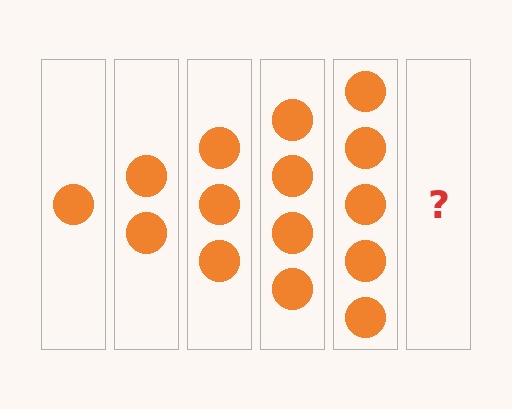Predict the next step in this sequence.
The next step is 6 circles.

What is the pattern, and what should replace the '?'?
The pattern is that each step adds one more circle. The '?' should be 6 circles.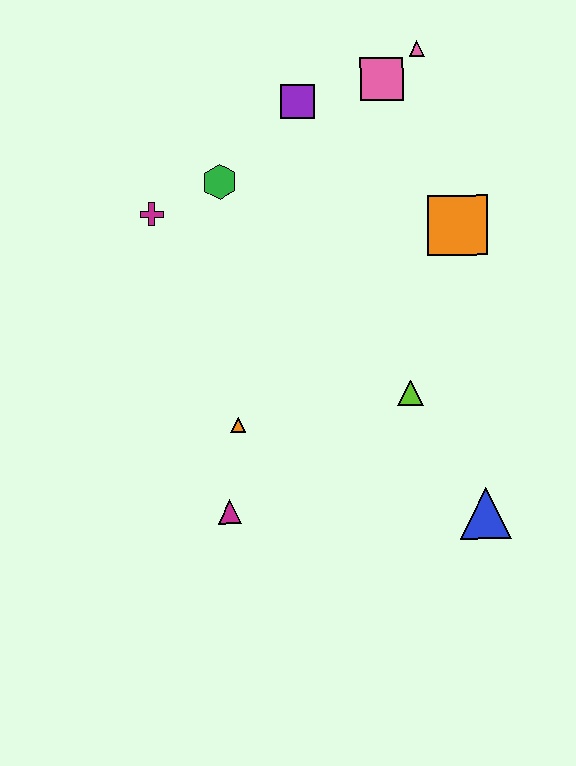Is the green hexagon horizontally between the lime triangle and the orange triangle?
No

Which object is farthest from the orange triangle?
The pink triangle is farthest from the orange triangle.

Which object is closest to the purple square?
The pink square is closest to the purple square.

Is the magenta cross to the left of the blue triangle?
Yes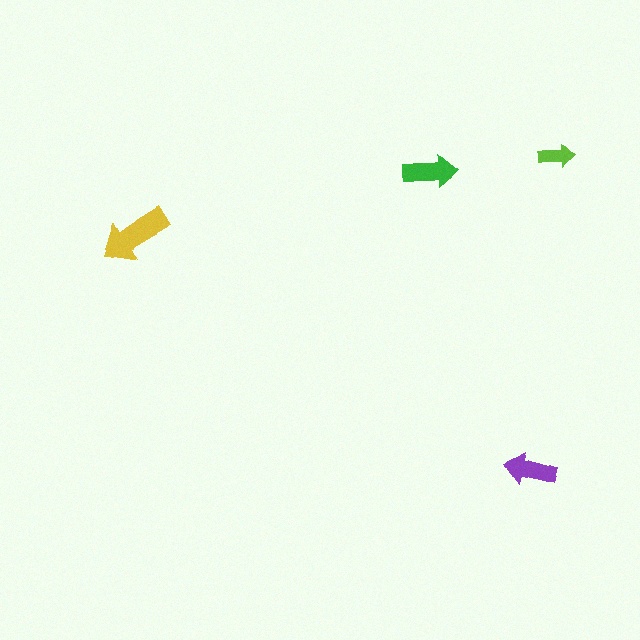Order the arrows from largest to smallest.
the yellow one, the green one, the purple one, the lime one.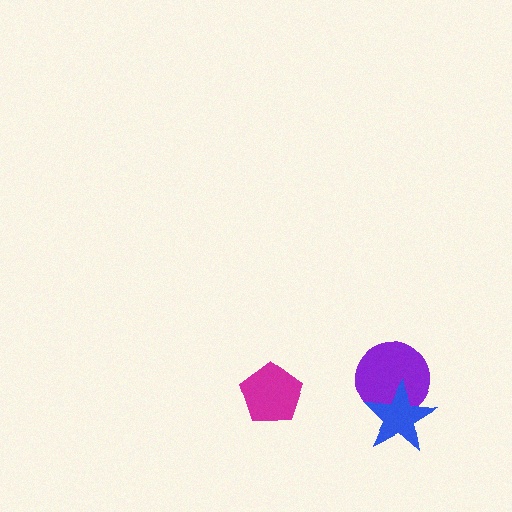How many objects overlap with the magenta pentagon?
0 objects overlap with the magenta pentagon.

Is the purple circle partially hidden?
Yes, it is partially covered by another shape.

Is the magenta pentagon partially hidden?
No, no other shape covers it.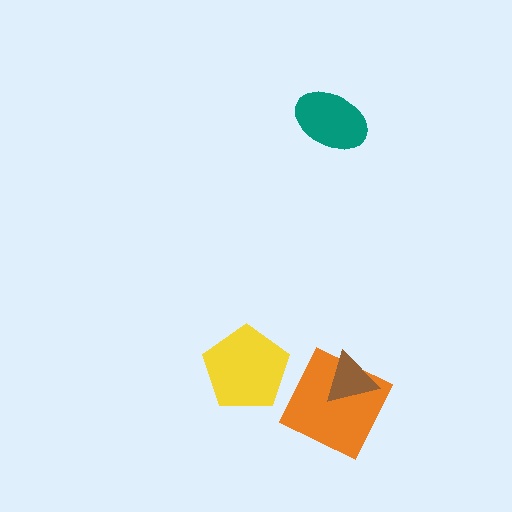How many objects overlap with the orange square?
1 object overlaps with the orange square.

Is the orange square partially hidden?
Yes, it is partially covered by another shape.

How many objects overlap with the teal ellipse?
0 objects overlap with the teal ellipse.